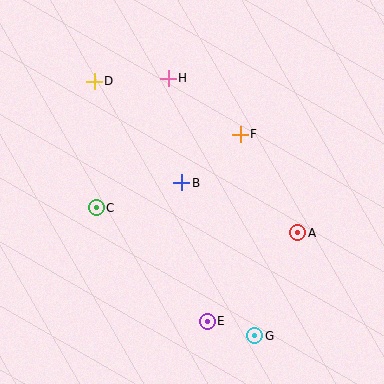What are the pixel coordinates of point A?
Point A is at (298, 233).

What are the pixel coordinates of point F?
Point F is at (240, 134).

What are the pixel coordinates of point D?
Point D is at (94, 81).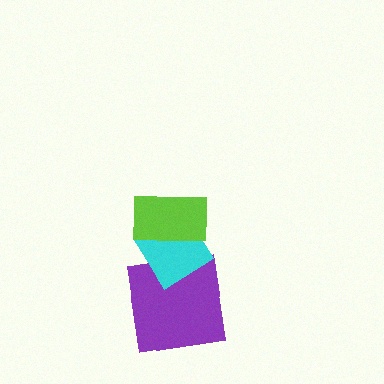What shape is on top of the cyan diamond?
The lime rectangle is on top of the cyan diamond.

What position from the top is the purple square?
The purple square is 3rd from the top.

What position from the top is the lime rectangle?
The lime rectangle is 1st from the top.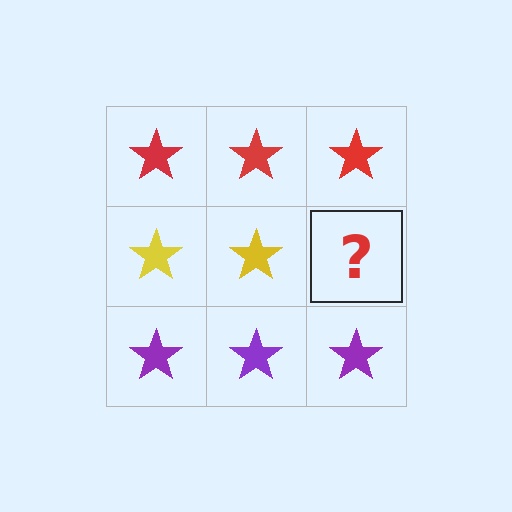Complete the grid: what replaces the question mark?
The question mark should be replaced with a yellow star.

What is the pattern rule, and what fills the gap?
The rule is that each row has a consistent color. The gap should be filled with a yellow star.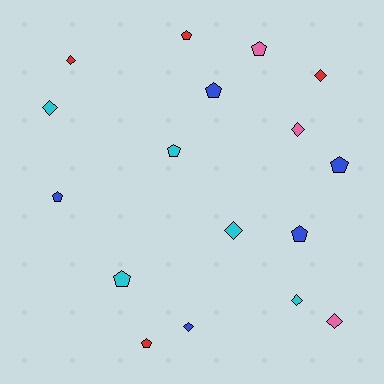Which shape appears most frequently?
Pentagon, with 9 objects.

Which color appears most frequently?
Cyan, with 5 objects.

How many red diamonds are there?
There are 2 red diamonds.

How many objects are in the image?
There are 17 objects.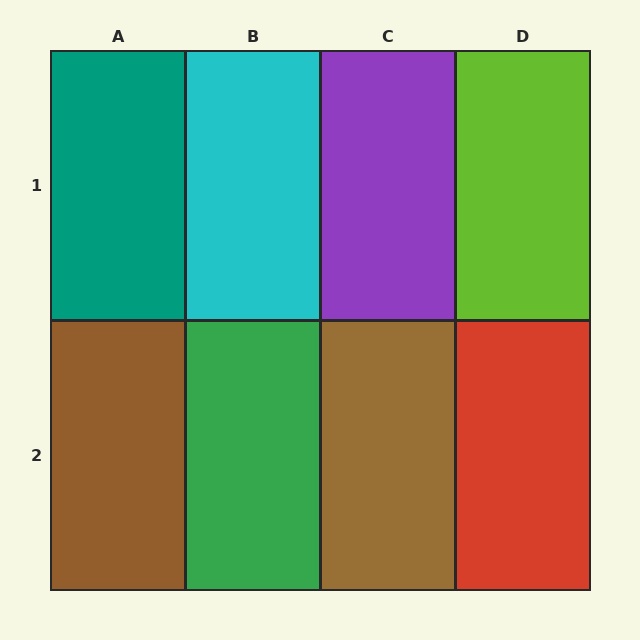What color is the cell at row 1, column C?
Purple.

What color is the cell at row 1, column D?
Lime.